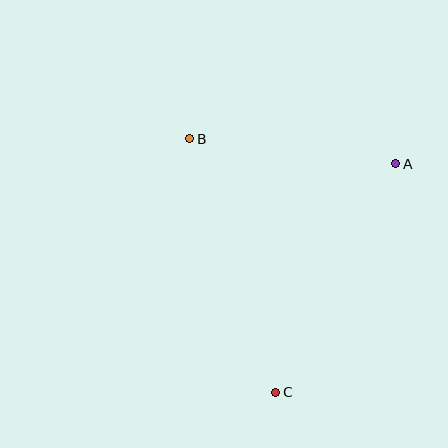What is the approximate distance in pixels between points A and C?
The distance between A and C is approximately 258 pixels.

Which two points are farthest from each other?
Points B and C are farthest from each other.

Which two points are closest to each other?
Points A and B are closest to each other.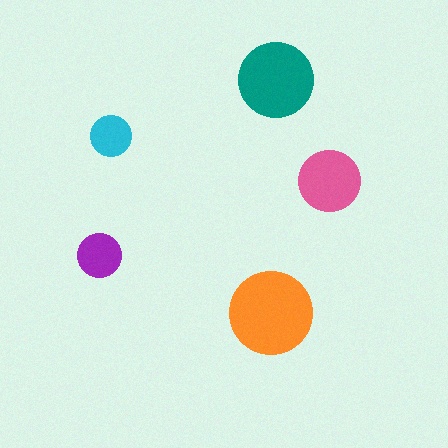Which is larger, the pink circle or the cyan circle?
The pink one.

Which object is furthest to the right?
The pink circle is rightmost.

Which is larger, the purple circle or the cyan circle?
The purple one.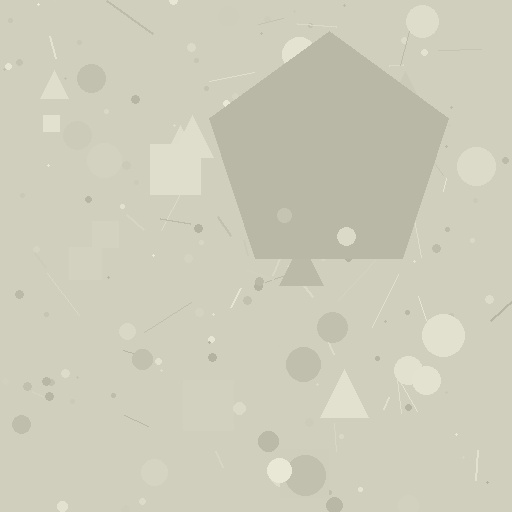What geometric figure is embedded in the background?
A pentagon is embedded in the background.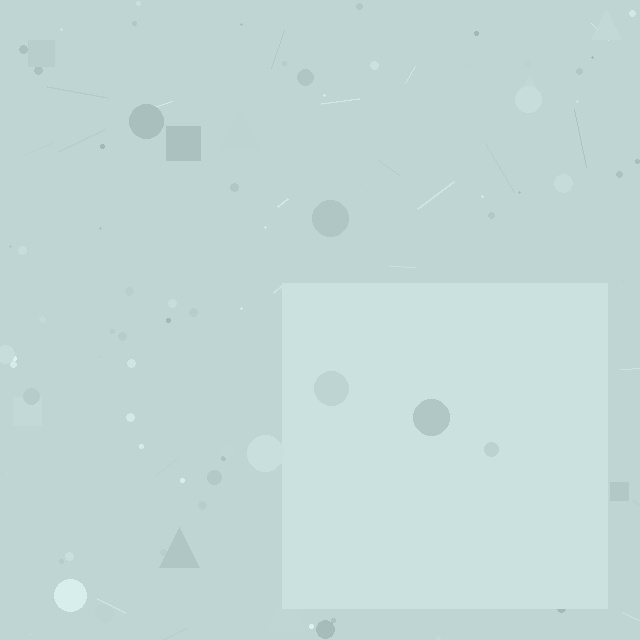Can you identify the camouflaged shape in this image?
The camouflaged shape is a square.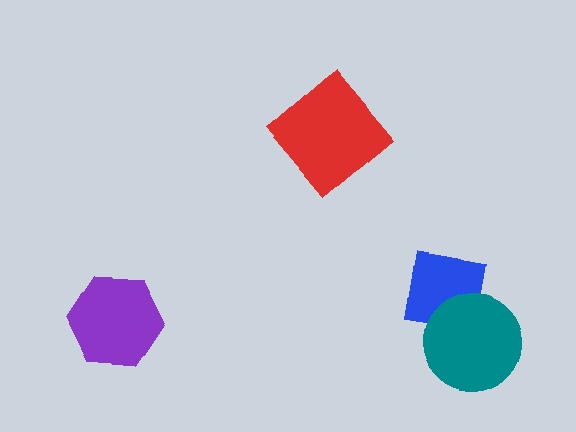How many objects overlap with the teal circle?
1 object overlaps with the teal circle.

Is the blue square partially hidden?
Yes, it is partially covered by another shape.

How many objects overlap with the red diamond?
0 objects overlap with the red diamond.